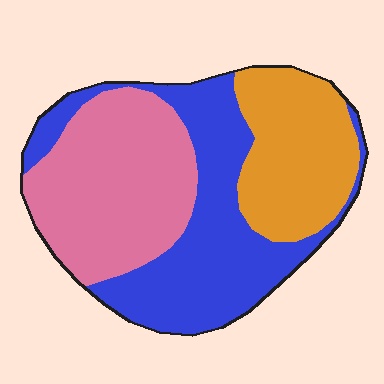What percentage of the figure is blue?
Blue covers 39% of the figure.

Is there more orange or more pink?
Pink.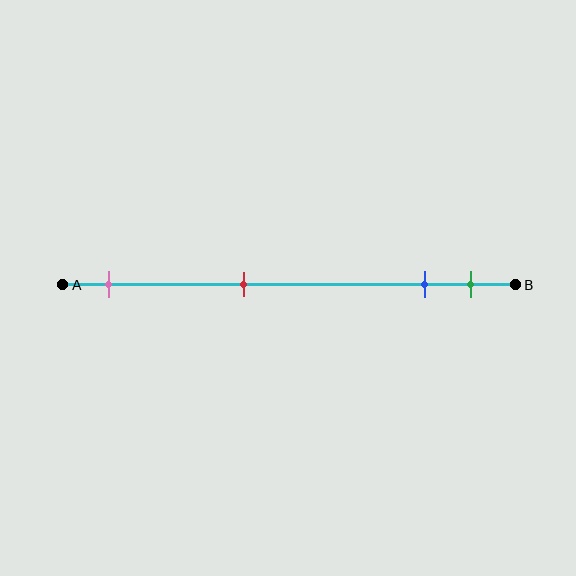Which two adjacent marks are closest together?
The blue and green marks are the closest adjacent pair.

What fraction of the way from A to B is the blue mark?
The blue mark is approximately 80% (0.8) of the way from A to B.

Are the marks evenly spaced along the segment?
No, the marks are not evenly spaced.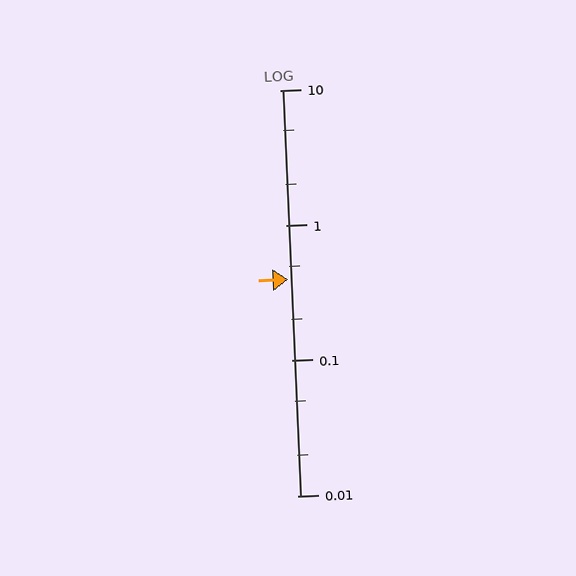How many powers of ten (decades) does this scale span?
The scale spans 3 decades, from 0.01 to 10.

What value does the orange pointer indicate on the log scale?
The pointer indicates approximately 0.4.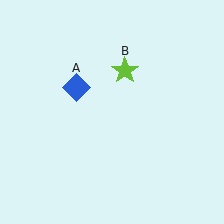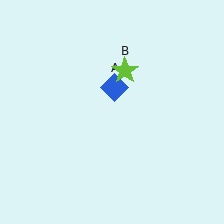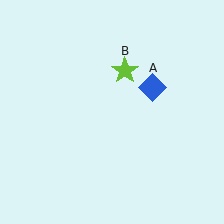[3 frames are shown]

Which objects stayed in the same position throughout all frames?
Lime star (object B) remained stationary.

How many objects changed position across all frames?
1 object changed position: blue diamond (object A).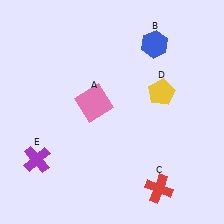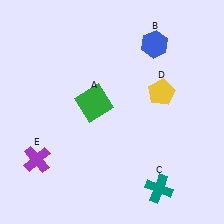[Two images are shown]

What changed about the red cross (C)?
In Image 1, C is red. In Image 2, it changed to teal.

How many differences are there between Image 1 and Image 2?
There are 2 differences between the two images.